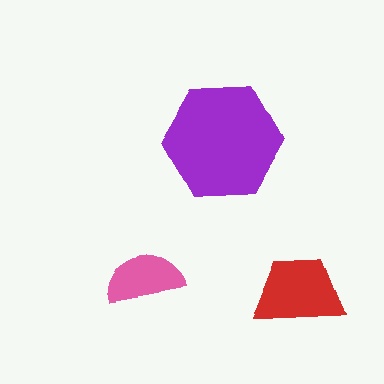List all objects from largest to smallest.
The purple hexagon, the red trapezoid, the pink semicircle.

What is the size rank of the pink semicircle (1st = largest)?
3rd.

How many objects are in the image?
There are 3 objects in the image.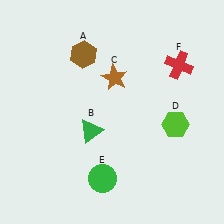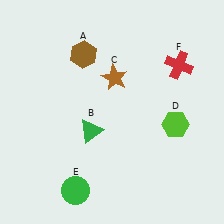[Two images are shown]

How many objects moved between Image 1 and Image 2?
1 object moved between the two images.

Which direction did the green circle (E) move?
The green circle (E) moved left.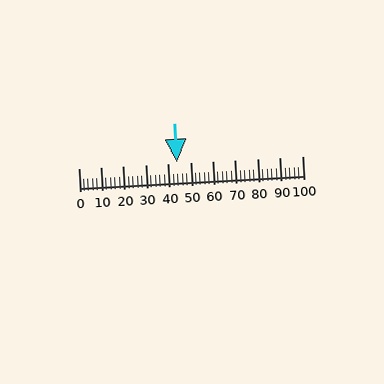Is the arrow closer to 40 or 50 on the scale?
The arrow is closer to 40.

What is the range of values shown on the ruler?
The ruler shows values from 0 to 100.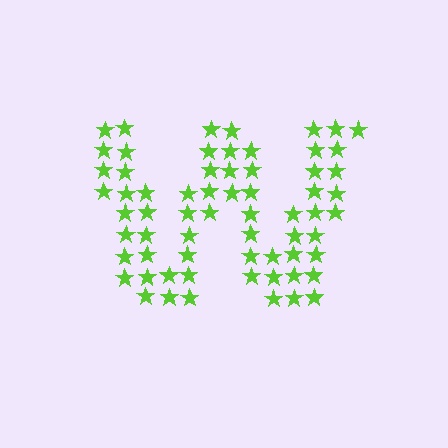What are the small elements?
The small elements are stars.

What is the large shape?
The large shape is the letter W.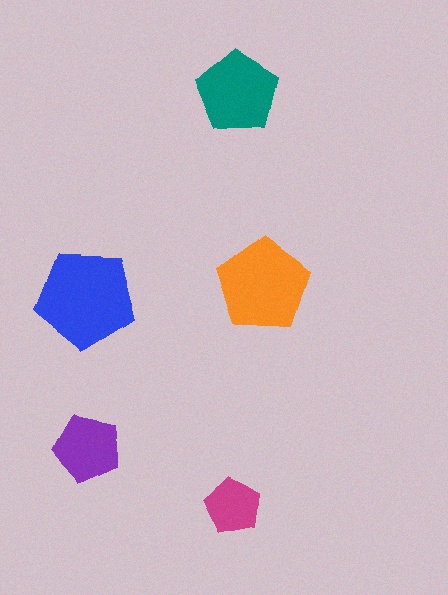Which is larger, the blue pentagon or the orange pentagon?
The blue one.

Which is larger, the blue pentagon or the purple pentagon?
The blue one.